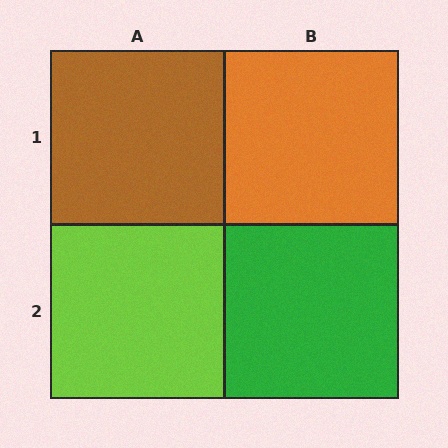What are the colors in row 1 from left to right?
Brown, orange.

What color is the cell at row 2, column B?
Green.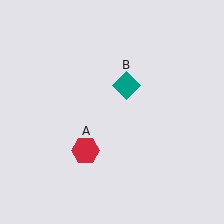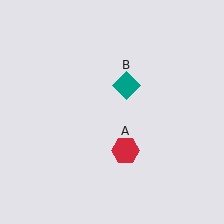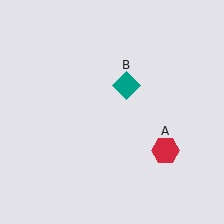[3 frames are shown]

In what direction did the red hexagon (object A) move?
The red hexagon (object A) moved right.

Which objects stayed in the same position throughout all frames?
Teal diamond (object B) remained stationary.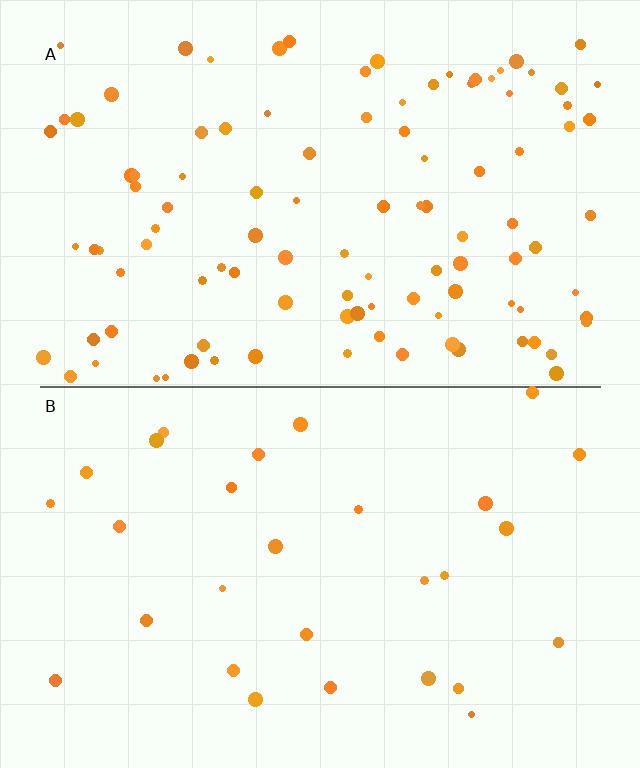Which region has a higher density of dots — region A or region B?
A (the top).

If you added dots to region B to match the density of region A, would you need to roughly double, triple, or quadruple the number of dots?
Approximately quadruple.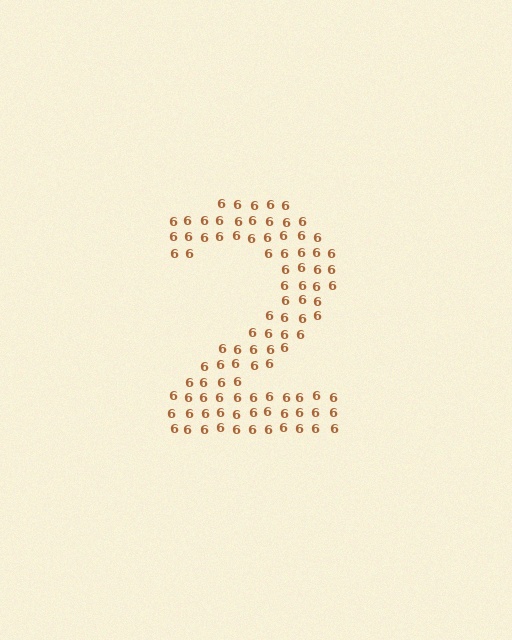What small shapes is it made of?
It is made of small digit 6's.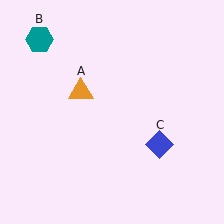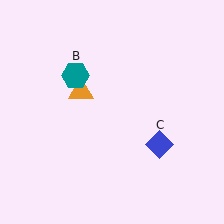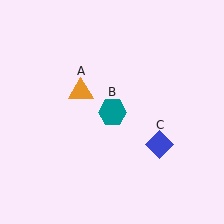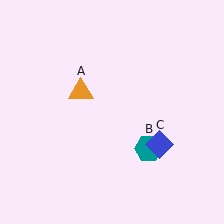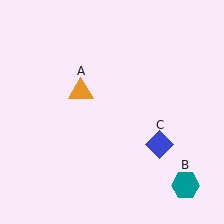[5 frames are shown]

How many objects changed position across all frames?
1 object changed position: teal hexagon (object B).